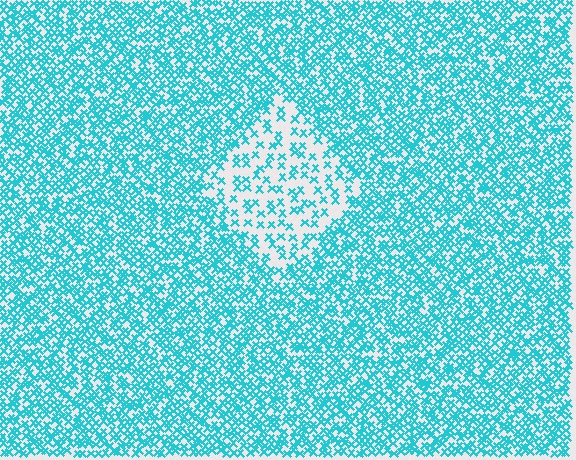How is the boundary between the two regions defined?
The boundary is defined by a change in element density (approximately 2.5x ratio). All elements are the same color, size, and shape.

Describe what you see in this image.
The image contains small cyan elements arranged at two different densities. A diamond-shaped region is visible where the elements are less densely packed than the surrounding area.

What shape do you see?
I see a diamond.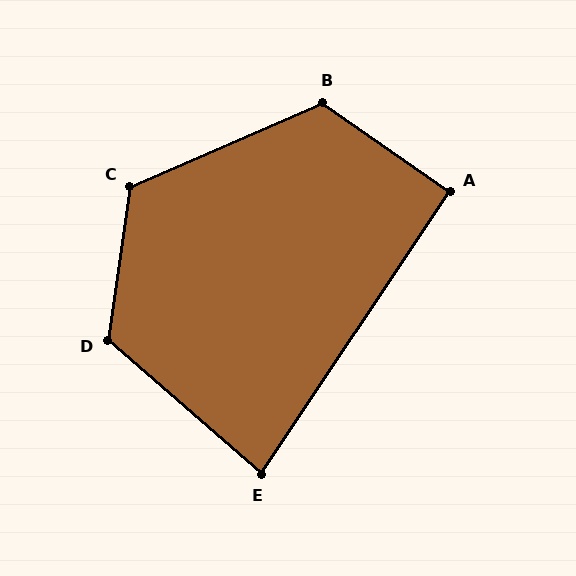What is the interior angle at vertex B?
Approximately 122 degrees (obtuse).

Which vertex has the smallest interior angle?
E, at approximately 83 degrees.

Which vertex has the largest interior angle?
D, at approximately 123 degrees.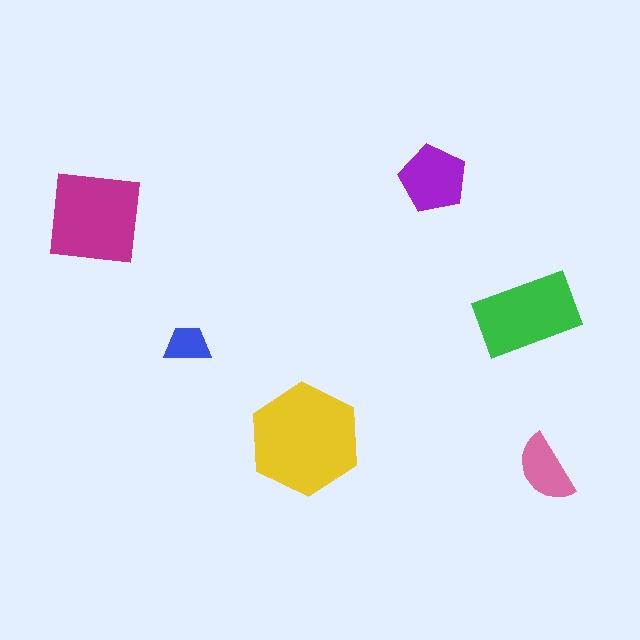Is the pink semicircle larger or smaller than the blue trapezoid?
Larger.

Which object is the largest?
The yellow hexagon.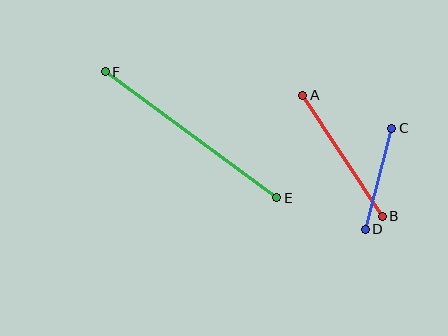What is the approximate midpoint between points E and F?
The midpoint is at approximately (191, 135) pixels.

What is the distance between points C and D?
The distance is approximately 104 pixels.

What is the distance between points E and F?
The distance is approximately 212 pixels.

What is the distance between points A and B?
The distance is approximately 145 pixels.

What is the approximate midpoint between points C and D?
The midpoint is at approximately (379, 179) pixels.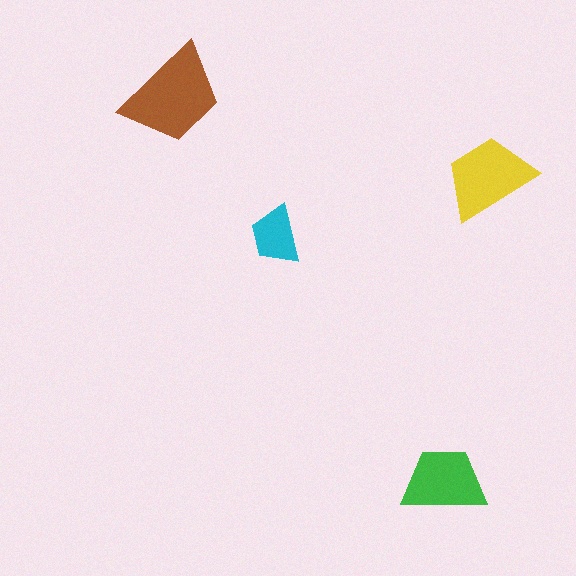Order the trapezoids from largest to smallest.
the brown one, the yellow one, the green one, the cyan one.